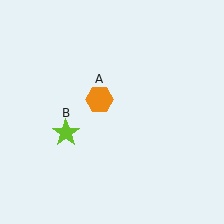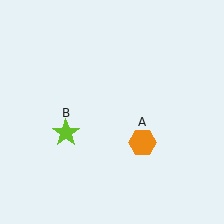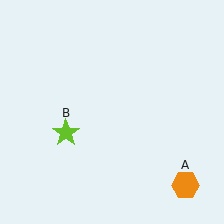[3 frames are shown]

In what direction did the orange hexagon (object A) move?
The orange hexagon (object A) moved down and to the right.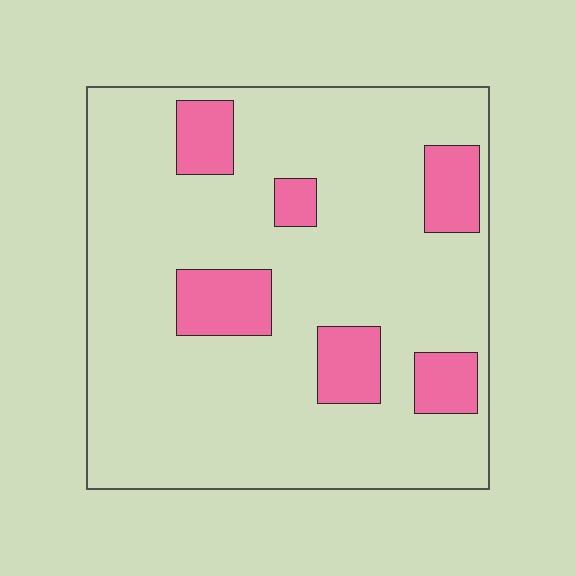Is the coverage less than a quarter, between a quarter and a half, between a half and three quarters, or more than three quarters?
Less than a quarter.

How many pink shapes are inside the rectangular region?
6.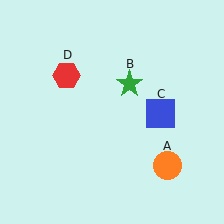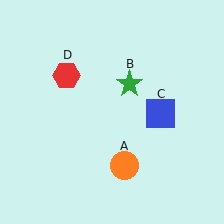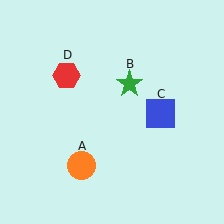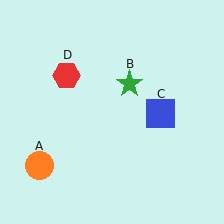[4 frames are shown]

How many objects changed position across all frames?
1 object changed position: orange circle (object A).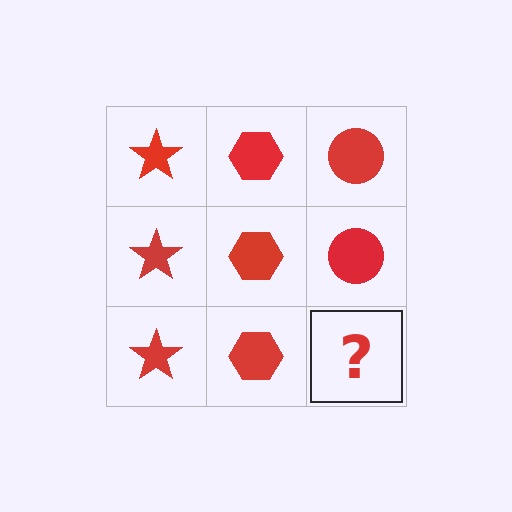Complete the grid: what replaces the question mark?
The question mark should be replaced with a red circle.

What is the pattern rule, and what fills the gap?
The rule is that each column has a consistent shape. The gap should be filled with a red circle.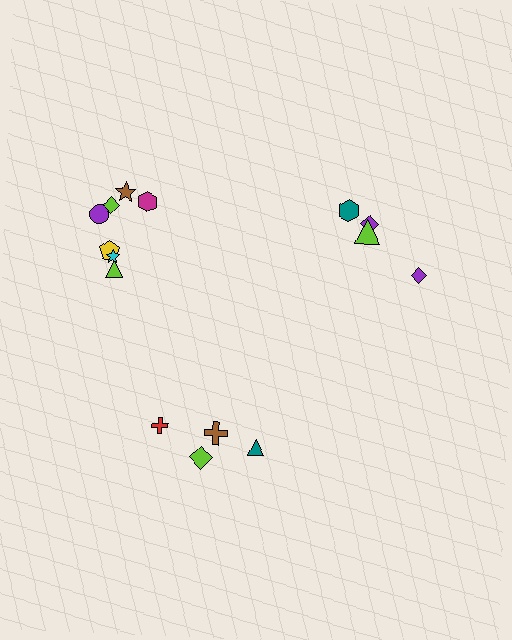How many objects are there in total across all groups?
There are 15 objects.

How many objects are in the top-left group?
There are 7 objects.